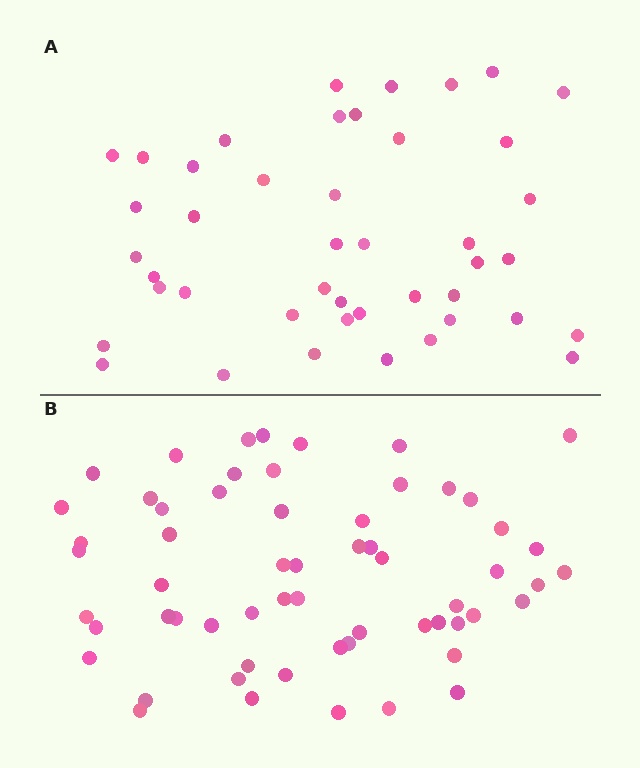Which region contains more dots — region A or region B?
Region B (the bottom region) has more dots.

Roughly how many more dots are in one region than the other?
Region B has approximately 15 more dots than region A.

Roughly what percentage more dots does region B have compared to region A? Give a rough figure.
About 35% more.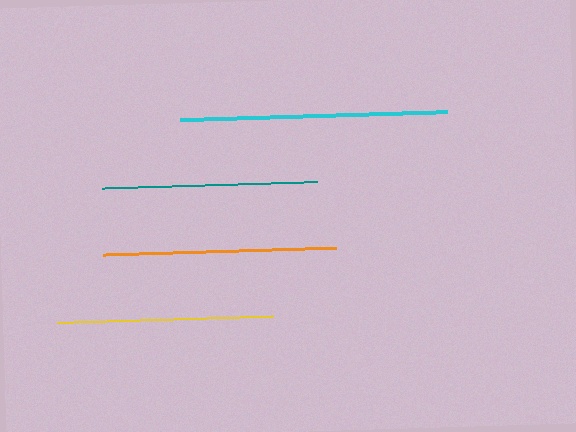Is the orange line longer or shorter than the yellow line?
The orange line is longer than the yellow line.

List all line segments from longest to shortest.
From longest to shortest: cyan, orange, yellow, teal.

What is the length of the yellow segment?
The yellow segment is approximately 216 pixels long.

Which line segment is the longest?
The cyan line is the longest at approximately 267 pixels.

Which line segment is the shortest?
The teal line is the shortest at approximately 215 pixels.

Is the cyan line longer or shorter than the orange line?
The cyan line is longer than the orange line.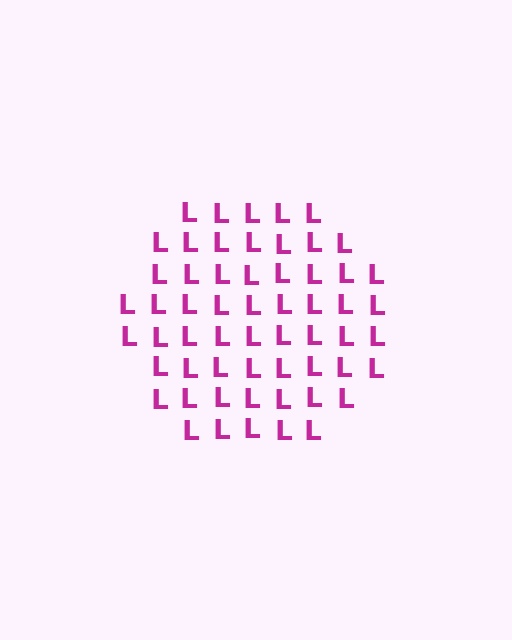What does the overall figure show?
The overall figure shows a hexagon.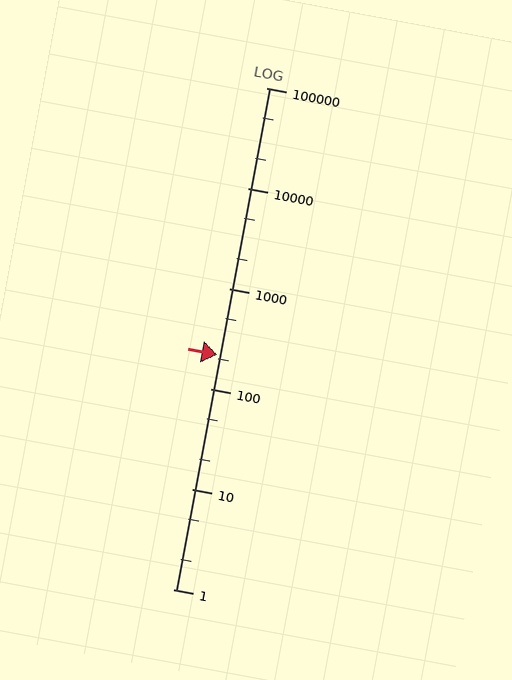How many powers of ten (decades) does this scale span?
The scale spans 5 decades, from 1 to 100000.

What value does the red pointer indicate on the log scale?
The pointer indicates approximately 220.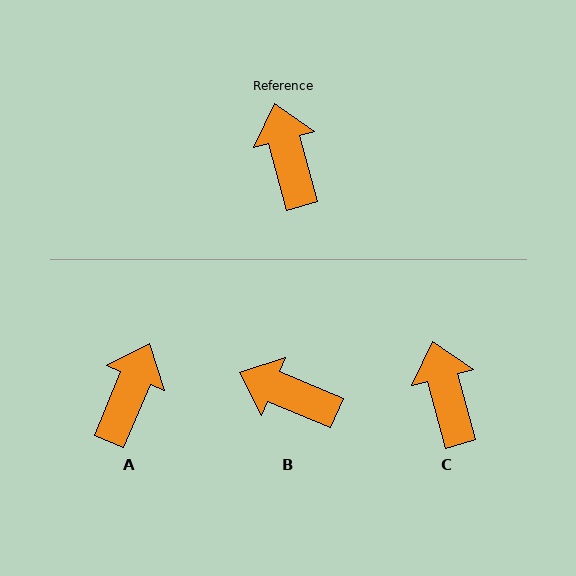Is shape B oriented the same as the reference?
No, it is off by about 52 degrees.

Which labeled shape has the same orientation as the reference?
C.